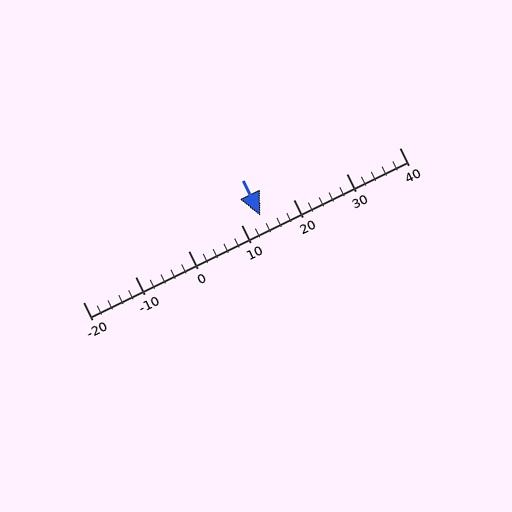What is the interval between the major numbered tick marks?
The major tick marks are spaced 10 units apart.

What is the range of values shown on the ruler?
The ruler shows values from -20 to 40.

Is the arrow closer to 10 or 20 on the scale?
The arrow is closer to 10.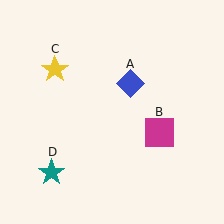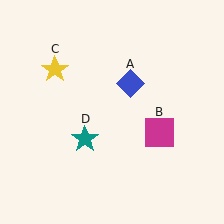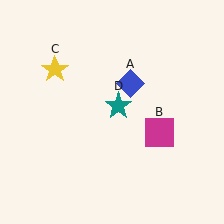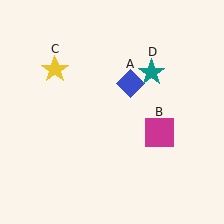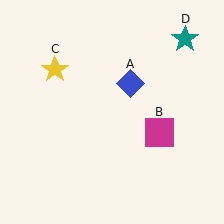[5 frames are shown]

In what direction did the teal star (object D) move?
The teal star (object D) moved up and to the right.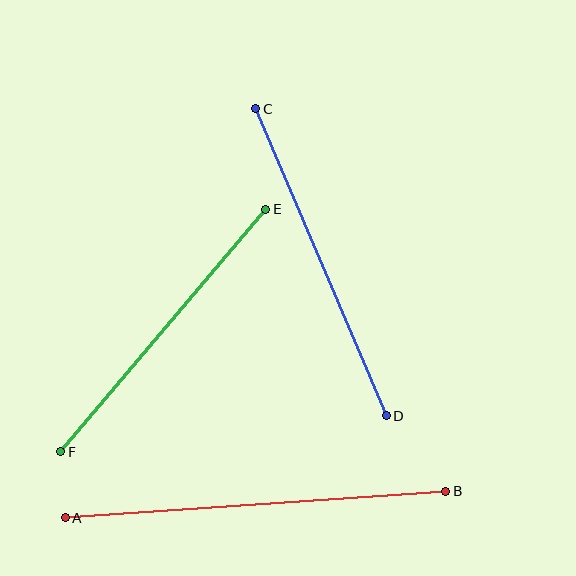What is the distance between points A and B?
The distance is approximately 382 pixels.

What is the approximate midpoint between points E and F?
The midpoint is at approximately (163, 331) pixels.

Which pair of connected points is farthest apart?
Points A and B are farthest apart.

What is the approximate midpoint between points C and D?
The midpoint is at approximately (321, 262) pixels.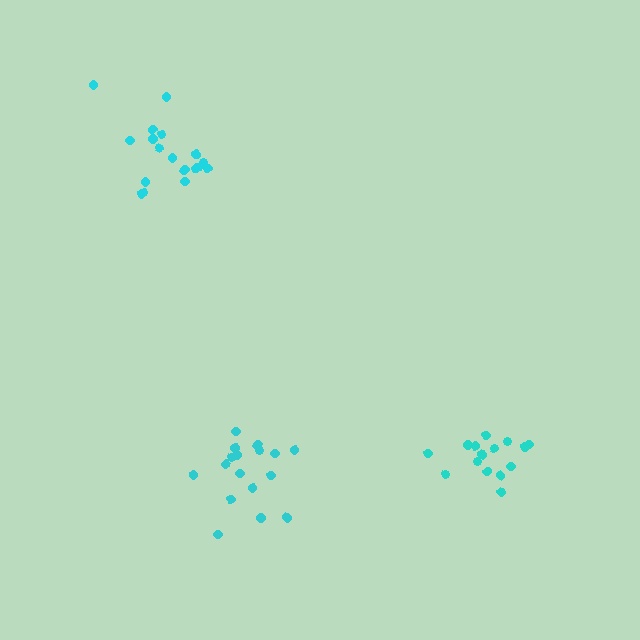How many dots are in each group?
Group 1: 15 dots, Group 2: 17 dots, Group 3: 18 dots (50 total).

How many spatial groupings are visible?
There are 3 spatial groupings.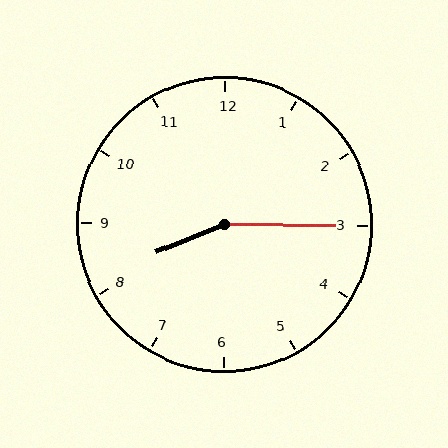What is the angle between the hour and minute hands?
Approximately 158 degrees.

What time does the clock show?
8:15.